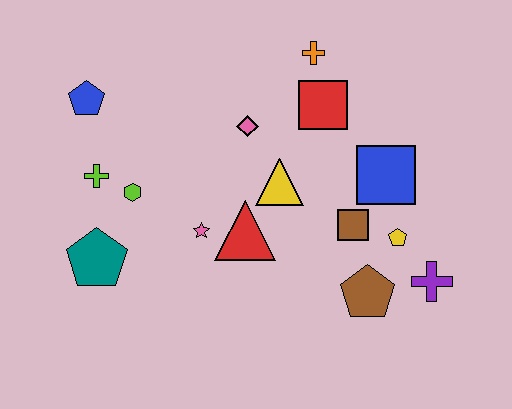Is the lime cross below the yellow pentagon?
No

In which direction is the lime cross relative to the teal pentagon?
The lime cross is above the teal pentagon.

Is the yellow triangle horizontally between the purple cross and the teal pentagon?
Yes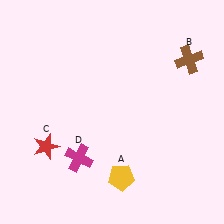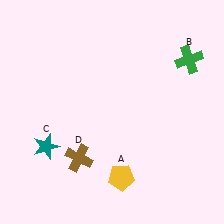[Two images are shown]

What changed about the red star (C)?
In Image 1, C is red. In Image 2, it changed to teal.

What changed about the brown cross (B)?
In Image 1, B is brown. In Image 2, it changed to green.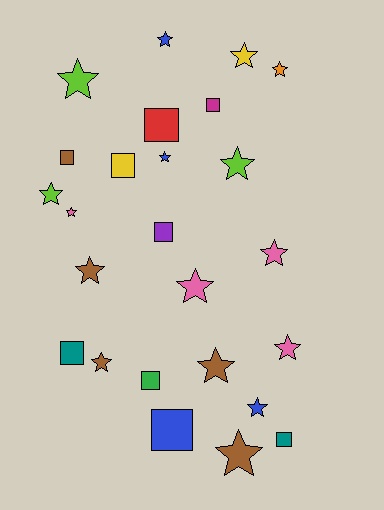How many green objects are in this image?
There is 1 green object.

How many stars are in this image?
There are 16 stars.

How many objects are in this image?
There are 25 objects.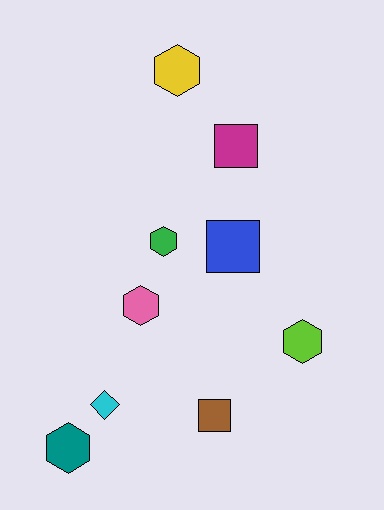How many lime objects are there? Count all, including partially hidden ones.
There is 1 lime object.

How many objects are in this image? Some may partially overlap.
There are 9 objects.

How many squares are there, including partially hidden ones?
There are 3 squares.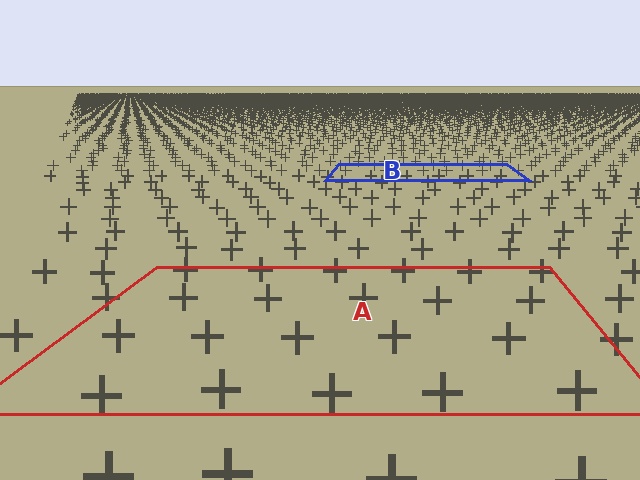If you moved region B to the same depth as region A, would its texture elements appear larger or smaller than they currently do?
They would appear larger. At a closer depth, the same texture elements are projected at a bigger on-screen size.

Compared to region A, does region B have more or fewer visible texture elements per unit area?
Region B has more texture elements per unit area — they are packed more densely because it is farther away.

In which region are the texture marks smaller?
The texture marks are smaller in region B, because it is farther away.